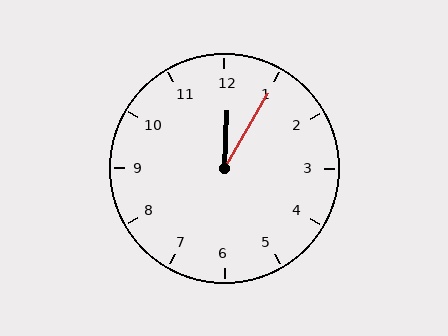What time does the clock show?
12:05.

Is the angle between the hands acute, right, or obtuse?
It is acute.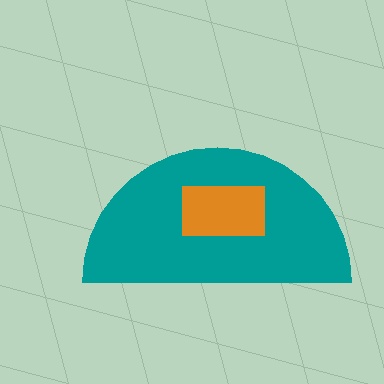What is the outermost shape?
The teal semicircle.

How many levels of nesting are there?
2.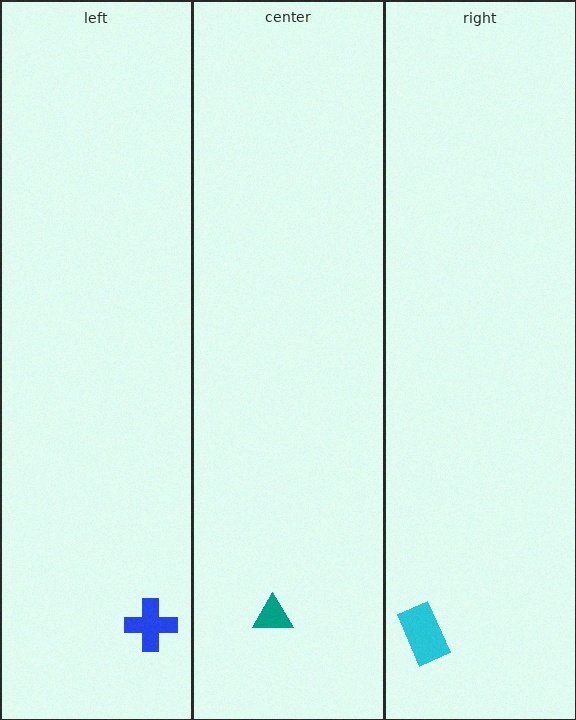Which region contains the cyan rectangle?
The right region.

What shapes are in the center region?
The teal triangle.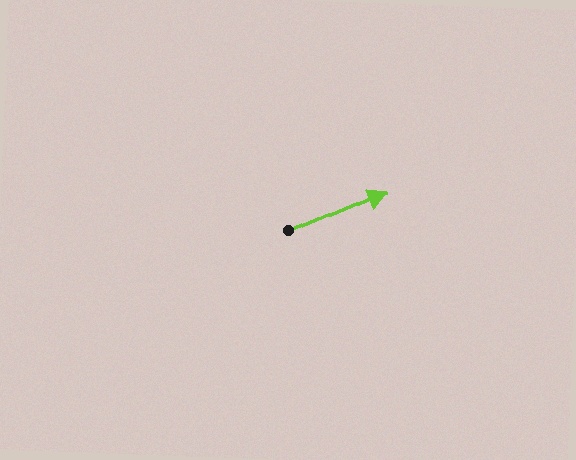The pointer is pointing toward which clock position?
Roughly 2 o'clock.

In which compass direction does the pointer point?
Northeast.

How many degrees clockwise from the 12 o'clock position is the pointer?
Approximately 67 degrees.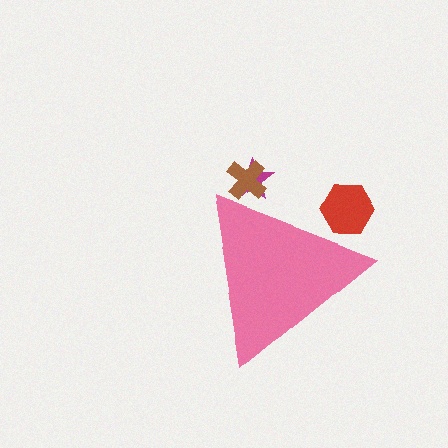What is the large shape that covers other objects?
A pink triangle.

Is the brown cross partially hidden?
Yes, the brown cross is partially hidden behind the pink triangle.